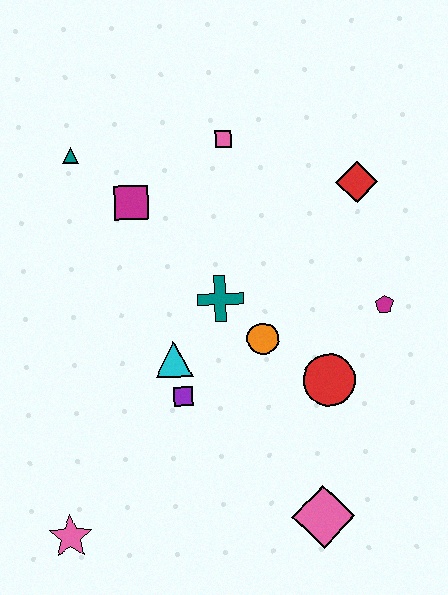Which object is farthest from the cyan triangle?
The red diamond is farthest from the cyan triangle.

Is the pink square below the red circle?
No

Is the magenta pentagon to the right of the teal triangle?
Yes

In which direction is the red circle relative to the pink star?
The red circle is to the right of the pink star.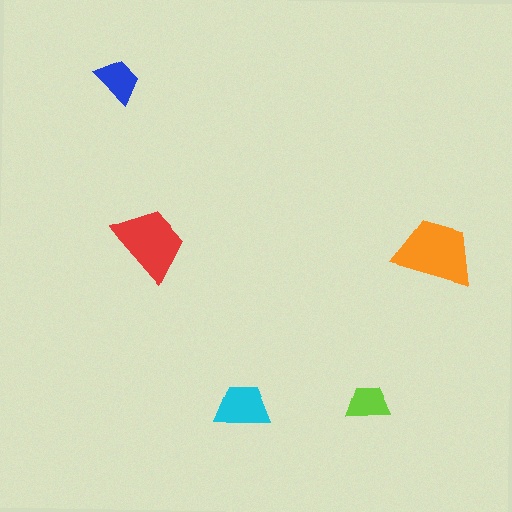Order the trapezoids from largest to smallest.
the orange one, the red one, the cyan one, the blue one, the lime one.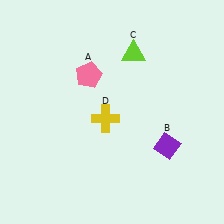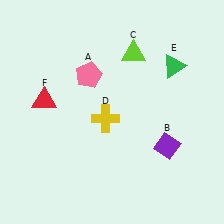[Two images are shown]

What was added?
A green triangle (E), a red triangle (F) were added in Image 2.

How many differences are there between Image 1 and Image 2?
There are 2 differences between the two images.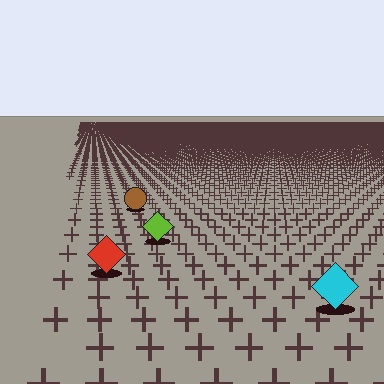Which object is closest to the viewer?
The cyan diamond is closest. The texture marks near it are larger and more spread out.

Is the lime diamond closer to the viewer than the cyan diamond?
No. The cyan diamond is closer — you can tell from the texture gradient: the ground texture is coarser near it.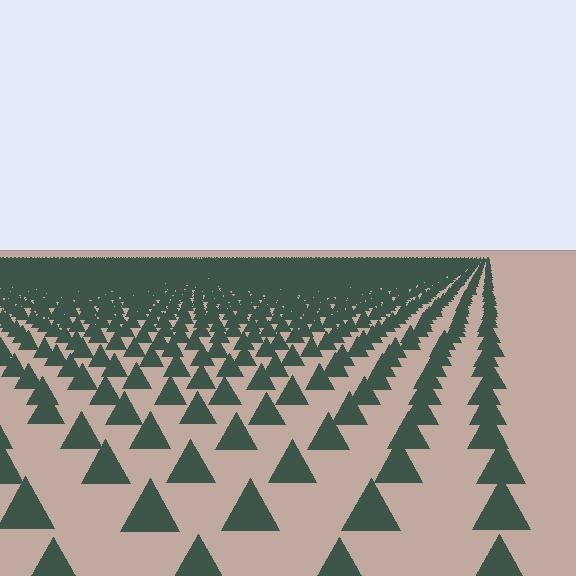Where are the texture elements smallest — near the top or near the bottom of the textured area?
Near the top.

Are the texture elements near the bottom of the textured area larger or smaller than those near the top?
Larger. Near the bottom, elements are closer to the viewer and appear at a bigger on-screen size.